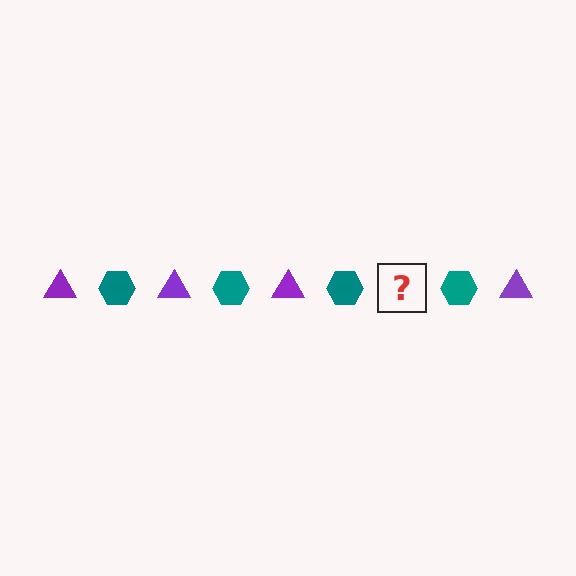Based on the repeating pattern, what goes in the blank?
The blank should be a purple triangle.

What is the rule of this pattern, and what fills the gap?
The rule is that the pattern alternates between purple triangle and teal hexagon. The gap should be filled with a purple triangle.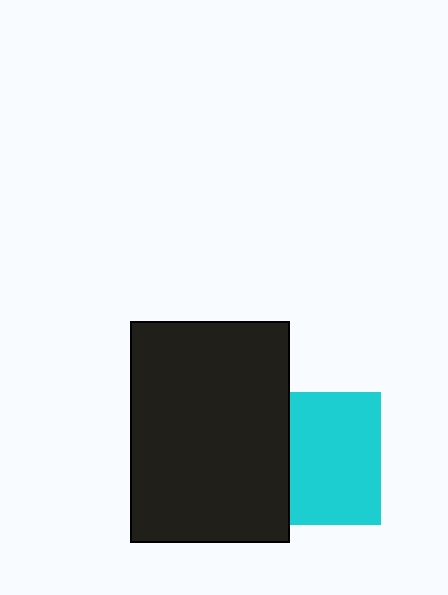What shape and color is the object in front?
The object in front is a black rectangle.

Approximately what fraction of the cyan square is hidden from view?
Roughly 31% of the cyan square is hidden behind the black rectangle.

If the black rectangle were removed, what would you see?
You would see the complete cyan square.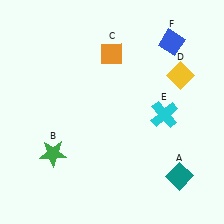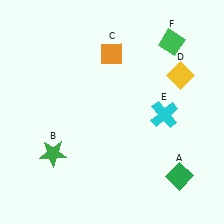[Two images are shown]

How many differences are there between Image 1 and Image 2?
There are 2 differences between the two images.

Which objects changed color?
A changed from teal to green. F changed from blue to green.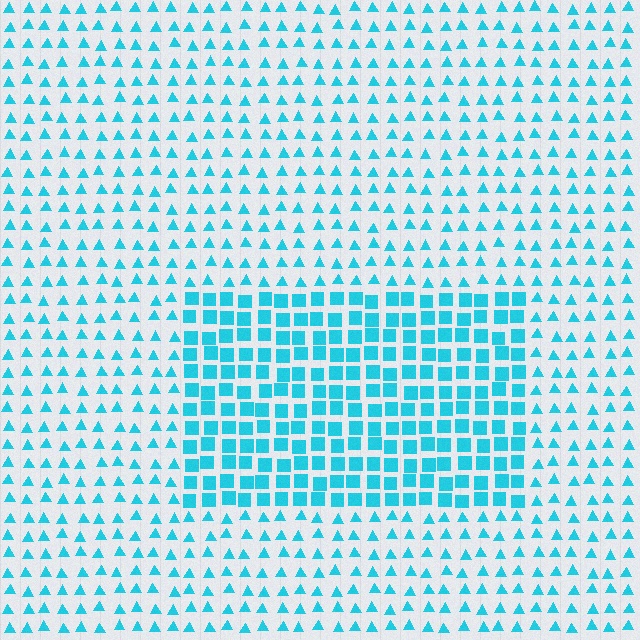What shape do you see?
I see a rectangle.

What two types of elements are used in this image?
The image uses squares inside the rectangle region and triangles outside it.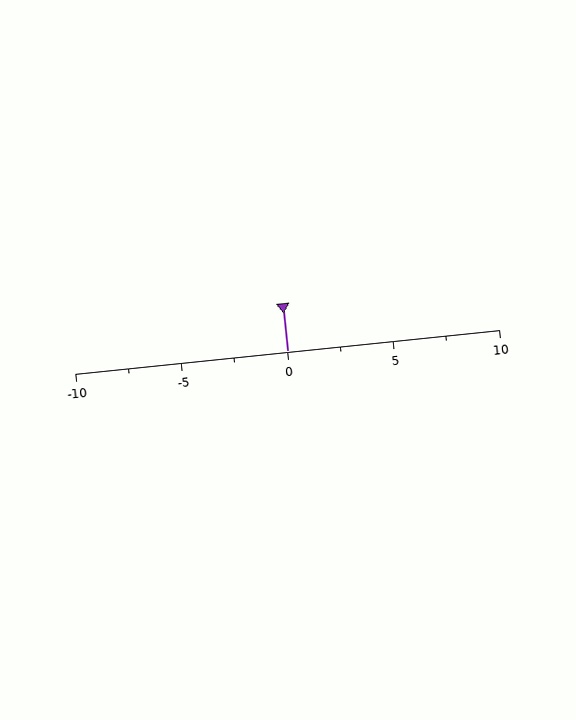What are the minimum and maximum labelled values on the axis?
The axis runs from -10 to 10.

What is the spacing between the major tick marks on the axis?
The major ticks are spaced 5 apart.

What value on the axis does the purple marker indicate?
The marker indicates approximately 0.